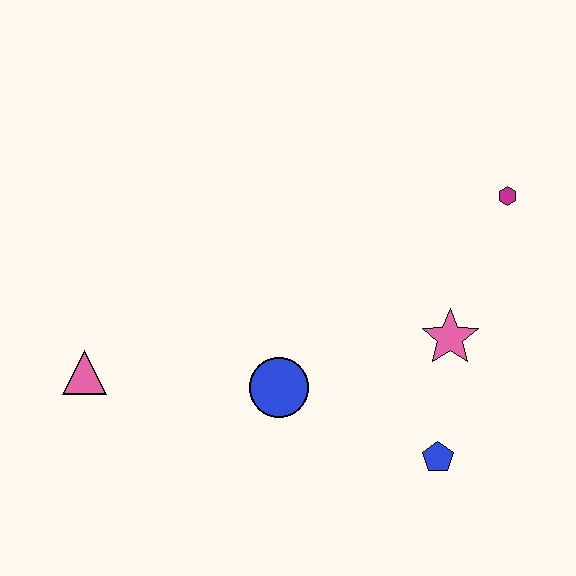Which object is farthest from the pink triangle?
The magenta hexagon is farthest from the pink triangle.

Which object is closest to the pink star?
The blue pentagon is closest to the pink star.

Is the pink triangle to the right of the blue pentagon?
No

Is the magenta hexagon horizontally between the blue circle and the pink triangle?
No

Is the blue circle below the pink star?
Yes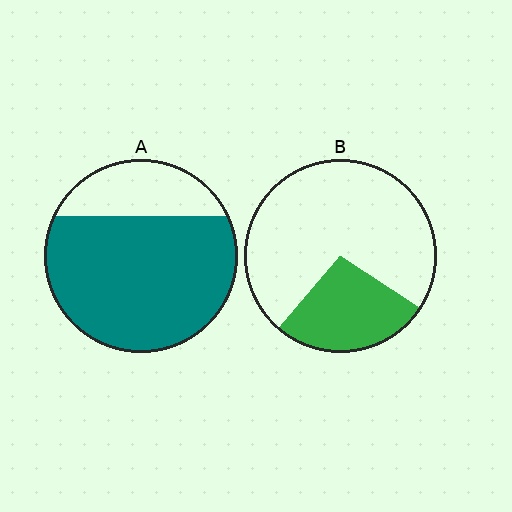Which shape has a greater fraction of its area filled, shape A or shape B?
Shape A.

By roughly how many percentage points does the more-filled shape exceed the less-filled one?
By roughly 50 percentage points (A over B).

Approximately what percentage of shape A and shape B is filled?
A is approximately 75% and B is approximately 25%.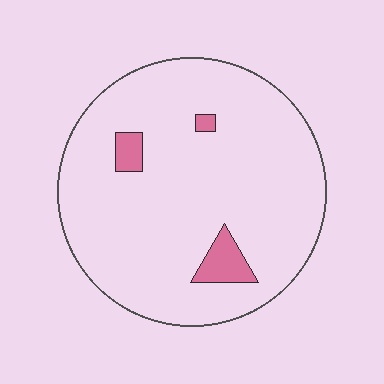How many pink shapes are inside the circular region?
3.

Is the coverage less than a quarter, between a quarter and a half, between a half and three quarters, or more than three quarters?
Less than a quarter.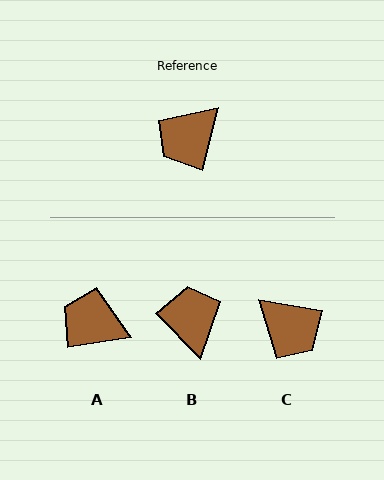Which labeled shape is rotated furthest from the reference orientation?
B, about 121 degrees away.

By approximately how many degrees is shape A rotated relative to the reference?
Approximately 67 degrees clockwise.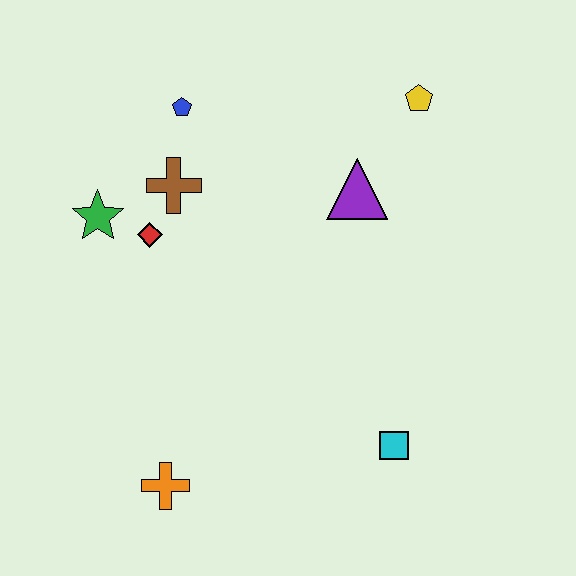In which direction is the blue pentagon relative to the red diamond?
The blue pentagon is above the red diamond.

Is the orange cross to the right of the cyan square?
No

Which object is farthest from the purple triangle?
The orange cross is farthest from the purple triangle.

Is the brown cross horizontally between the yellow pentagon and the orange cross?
Yes